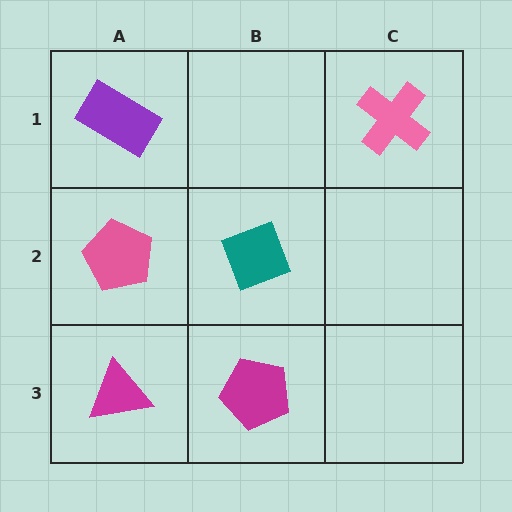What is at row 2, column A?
A pink pentagon.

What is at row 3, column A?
A magenta triangle.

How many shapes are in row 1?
2 shapes.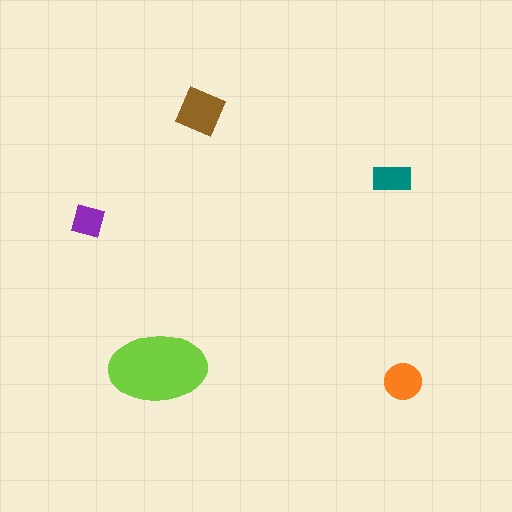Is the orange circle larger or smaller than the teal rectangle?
Larger.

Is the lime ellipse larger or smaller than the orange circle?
Larger.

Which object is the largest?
The lime ellipse.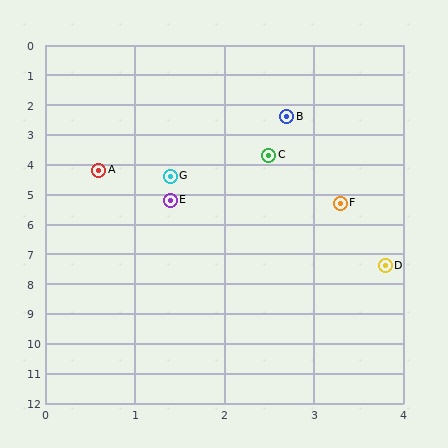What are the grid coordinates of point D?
Point D is at approximately (3.8, 7.4).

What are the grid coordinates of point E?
Point E is at approximately (1.4, 5.2).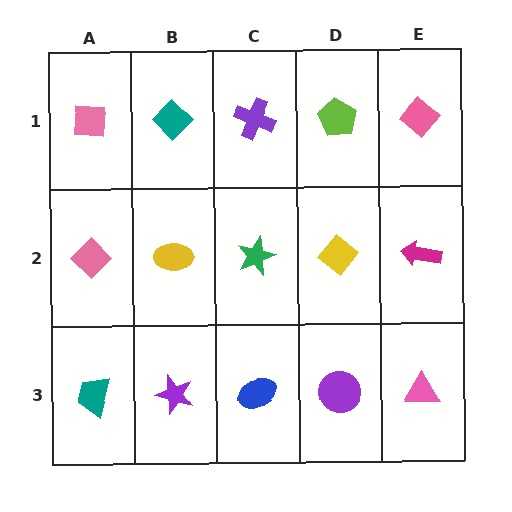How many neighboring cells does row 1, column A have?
2.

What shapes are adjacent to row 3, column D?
A yellow diamond (row 2, column D), a blue ellipse (row 3, column C), a pink triangle (row 3, column E).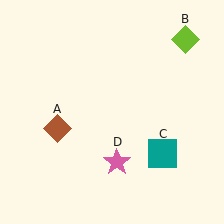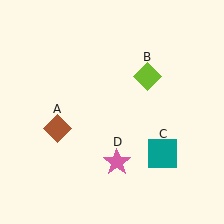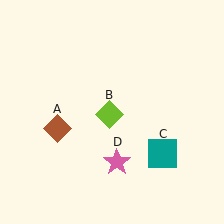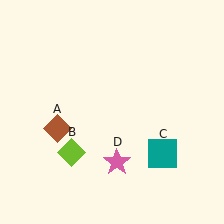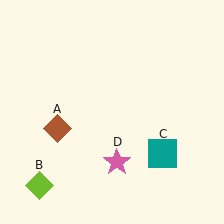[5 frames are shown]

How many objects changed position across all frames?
1 object changed position: lime diamond (object B).